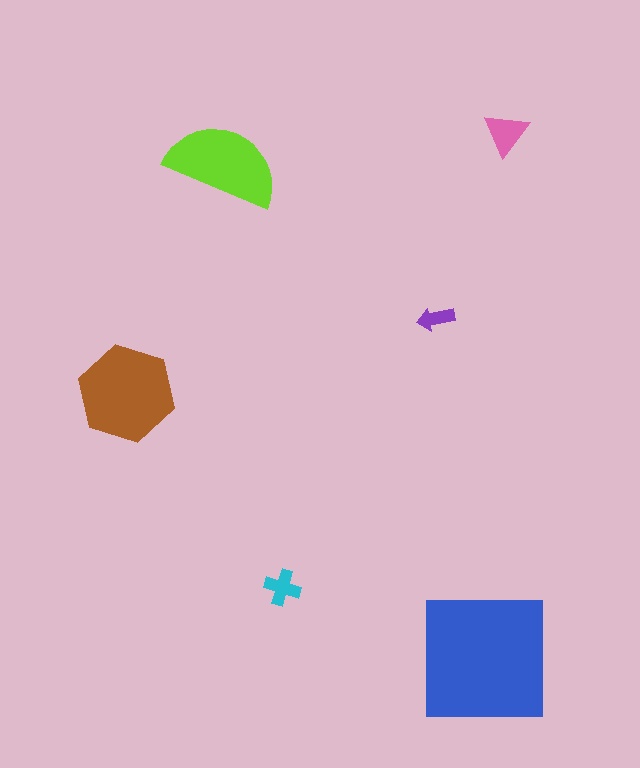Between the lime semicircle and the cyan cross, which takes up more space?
The lime semicircle.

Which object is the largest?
The blue square.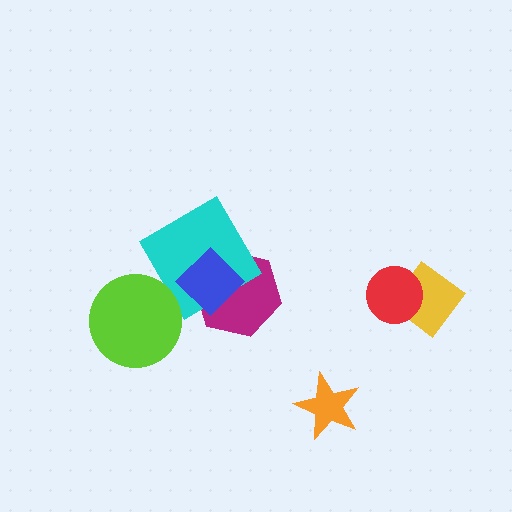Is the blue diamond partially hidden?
No, no other shape covers it.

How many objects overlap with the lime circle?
0 objects overlap with the lime circle.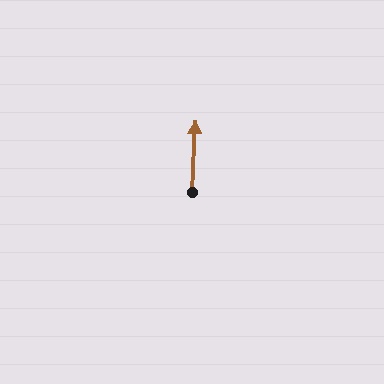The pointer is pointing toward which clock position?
Roughly 12 o'clock.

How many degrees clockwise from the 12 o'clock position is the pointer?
Approximately 3 degrees.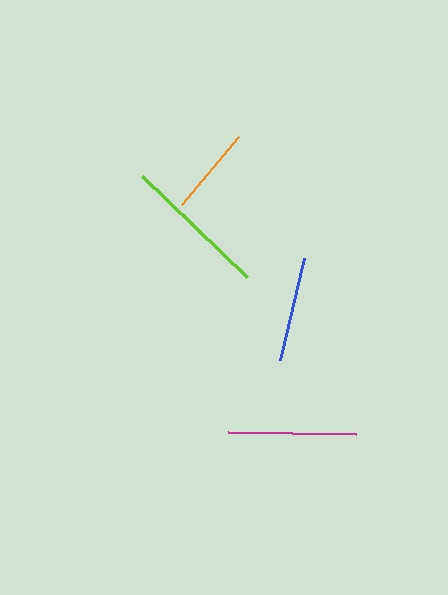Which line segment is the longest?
The lime line is the longest at approximately 146 pixels.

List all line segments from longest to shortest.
From longest to shortest: lime, magenta, blue, orange.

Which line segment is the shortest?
The orange line is the shortest at approximately 89 pixels.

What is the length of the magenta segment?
The magenta segment is approximately 129 pixels long.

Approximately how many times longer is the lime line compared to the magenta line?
The lime line is approximately 1.1 times the length of the magenta line.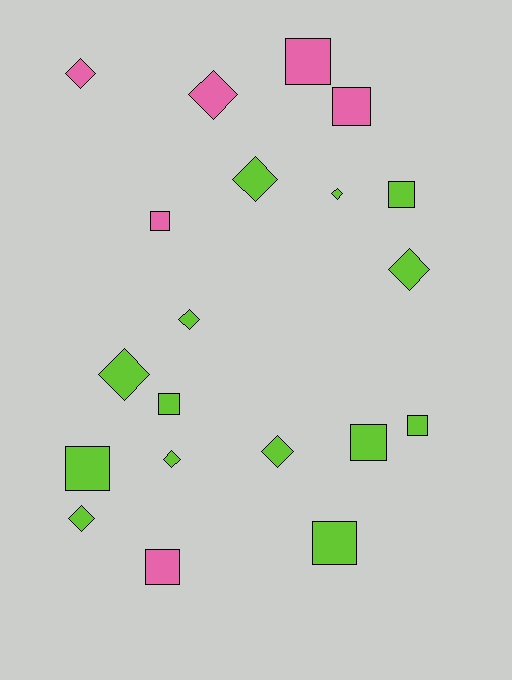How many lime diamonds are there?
There are 8 lime diamonds.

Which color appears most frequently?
Lime, with 14 objects.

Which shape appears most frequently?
Square, with 10 objects.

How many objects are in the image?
There are 20 objects.